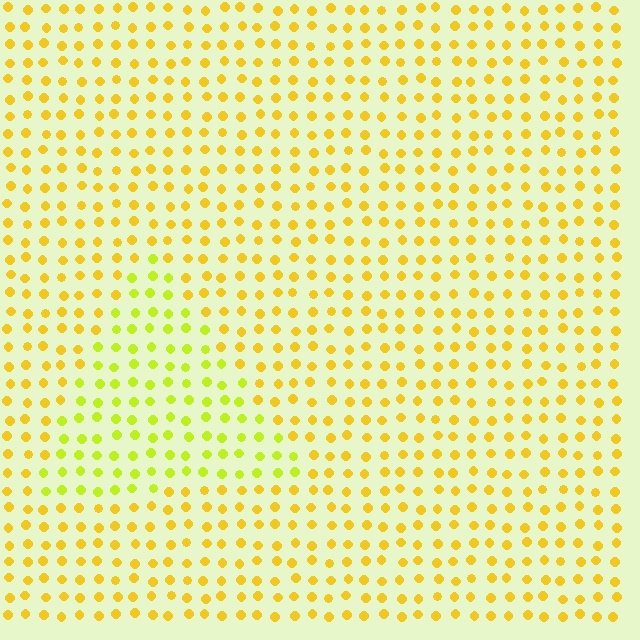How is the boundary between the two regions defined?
The boundary is defined purely by a slight shift in hue (about 27 degrees). Spacing, size, and orientation are identical on both sides.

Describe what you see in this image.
The image is filled with small yellow elements in a uniform arrangement. A triangle-shaped region is visible where the elements are tinted to a slightly different hue, forming a subtle color boundary.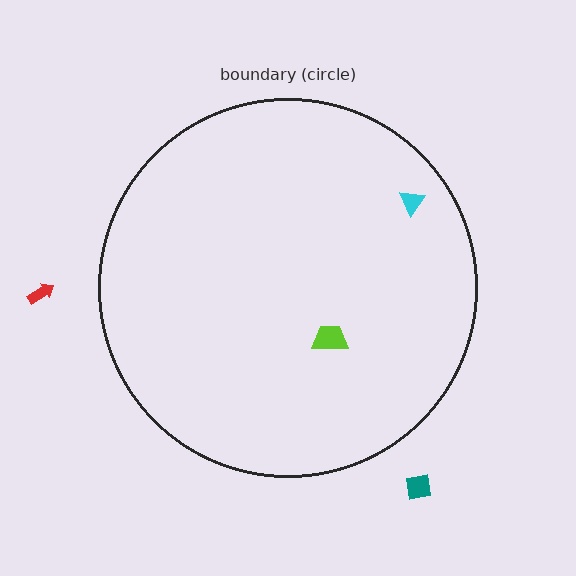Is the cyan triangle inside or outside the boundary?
Inside.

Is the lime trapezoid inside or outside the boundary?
Inside.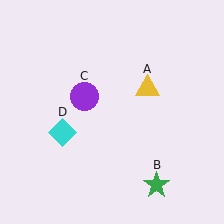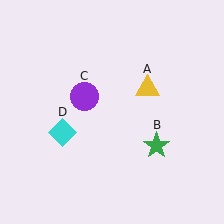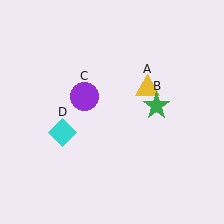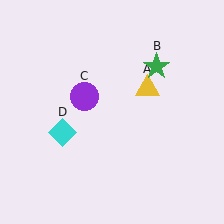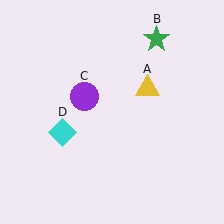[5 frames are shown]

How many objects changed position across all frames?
1 object changed position: green star (object B).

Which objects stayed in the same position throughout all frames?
Yellow triangle (object A) and purple circle (object C) and cyan diamond (object D) remained stationary.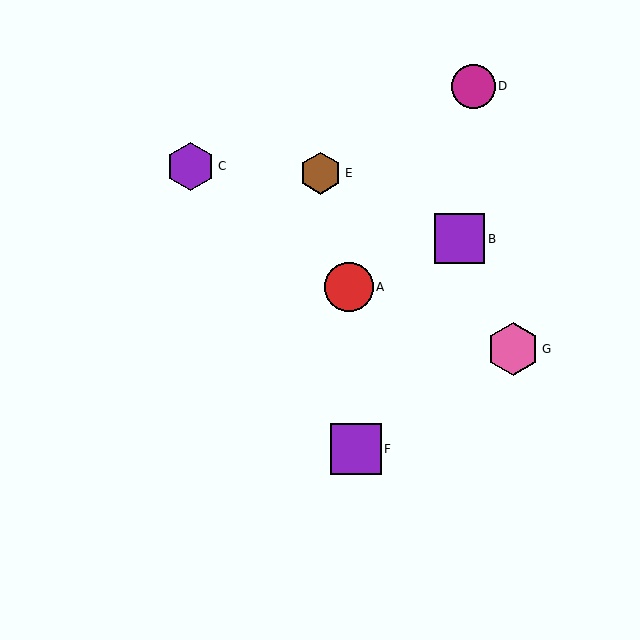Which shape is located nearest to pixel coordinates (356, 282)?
The red circle (labeled A) at (349, 287) is nearest to that location.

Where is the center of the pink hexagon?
The center of the pink hexagon is at (513, 349).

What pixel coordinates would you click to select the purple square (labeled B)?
Click at (460, 239) to select the purple square B.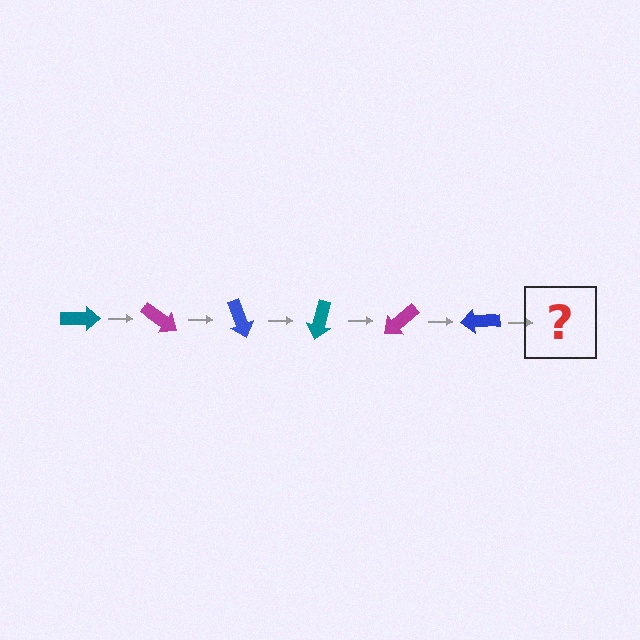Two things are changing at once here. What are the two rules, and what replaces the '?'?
The two rules are that it rotates 35 degrees each step and the color cycles through teal, magenta, and blue. The '?' should be a teal arrow, rotated 210 degrees from the start.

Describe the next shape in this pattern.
It should be a teal arrow, rotated 210 degrees from the start.